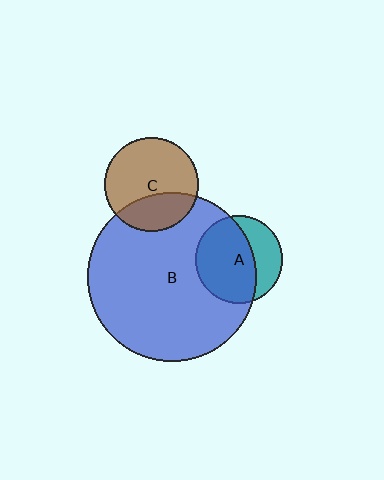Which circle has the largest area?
Circle B (blue).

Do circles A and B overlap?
Yes.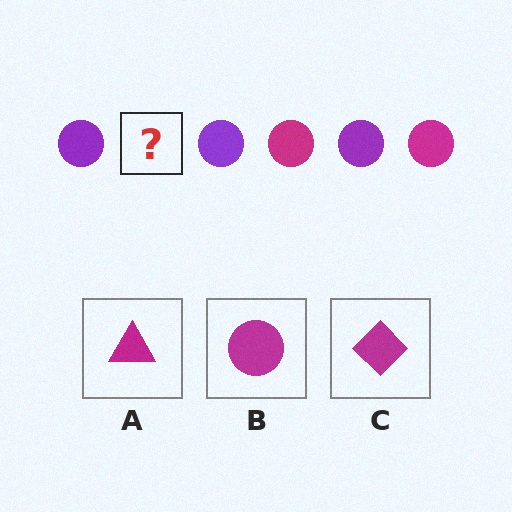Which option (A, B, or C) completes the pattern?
B.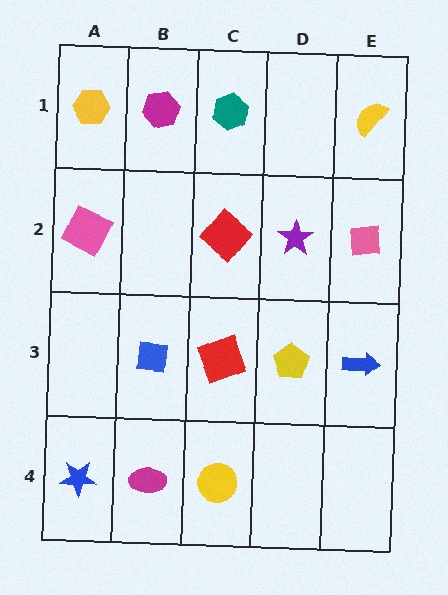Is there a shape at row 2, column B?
No, that cell is empty.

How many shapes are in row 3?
4 shapes.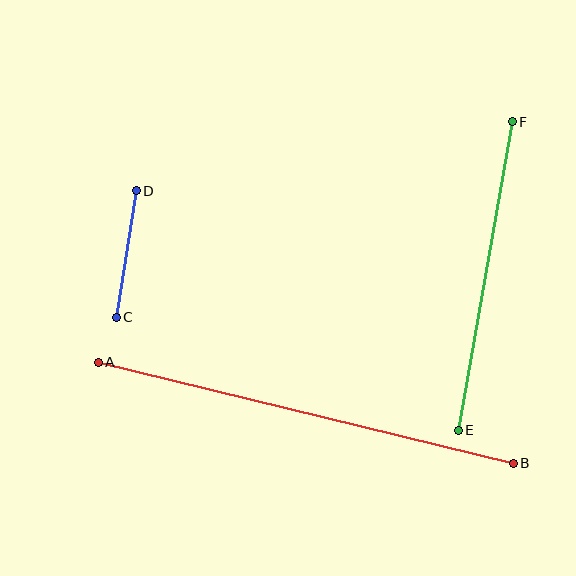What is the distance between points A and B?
The distance is approximately 428 pixels.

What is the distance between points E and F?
The distance is approximately 313 pixels.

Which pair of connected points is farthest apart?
Points A and B are farthest apart.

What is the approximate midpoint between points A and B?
The midpoint is at approximately (306, 413) pixels.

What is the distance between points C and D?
The distance is approximately 128 pixels.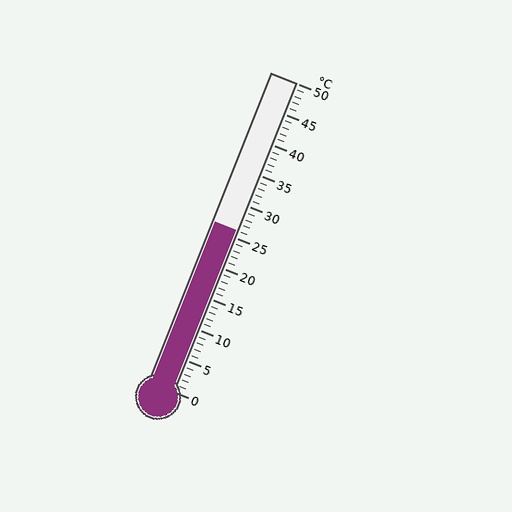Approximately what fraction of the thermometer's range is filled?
The thermometer is filled to approximately 50% of its range.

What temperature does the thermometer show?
The thermometer shows approximately 26°C.